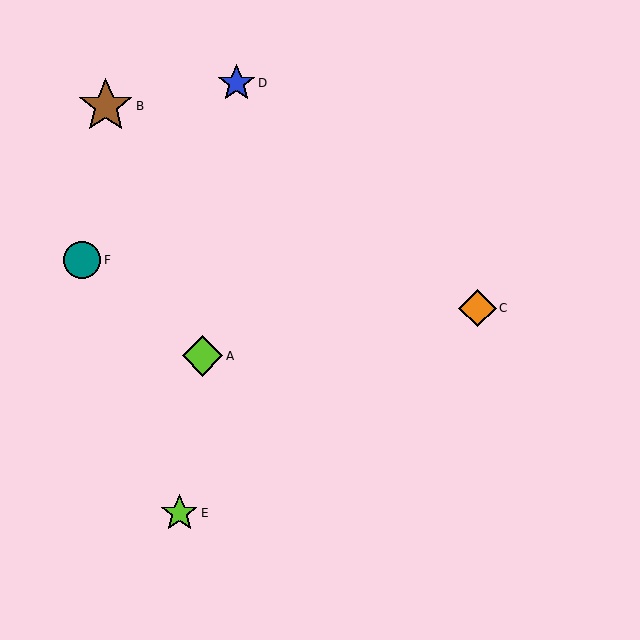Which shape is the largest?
The brown star (labeled B) is the largest.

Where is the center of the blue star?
The center of the blue star is at (237, 83).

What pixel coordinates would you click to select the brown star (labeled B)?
Click at (106, 106) to select the brown star B.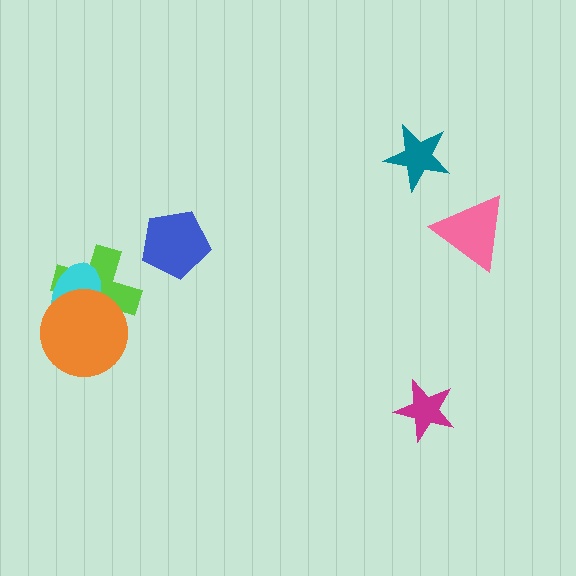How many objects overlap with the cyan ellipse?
2 objects overlap with the cyan ellipse.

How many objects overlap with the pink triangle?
0 objects overlap with the pink triangle.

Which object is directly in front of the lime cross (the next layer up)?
The cyan ellipse is directly in front of the lime cross.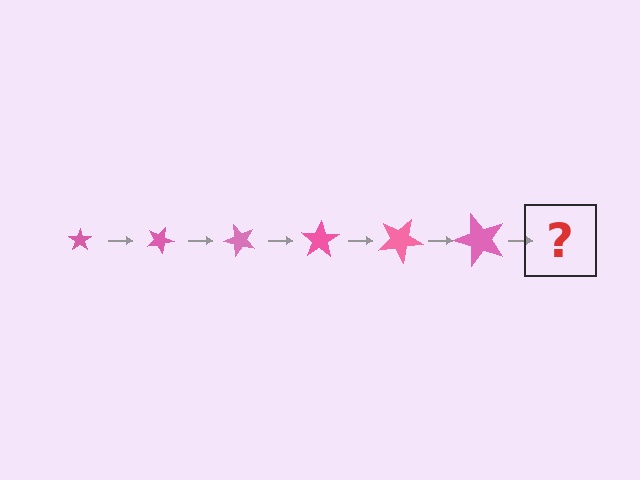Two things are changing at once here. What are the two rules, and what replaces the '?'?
The two rules are that the star grows larger each step and it rotates 25 degrees each step. The '?' should be a star, larger than the previous one and rotated 150 degrees from the start.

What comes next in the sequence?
The next element should be a star, larger than the previous one and rotated 150 degrees from the start.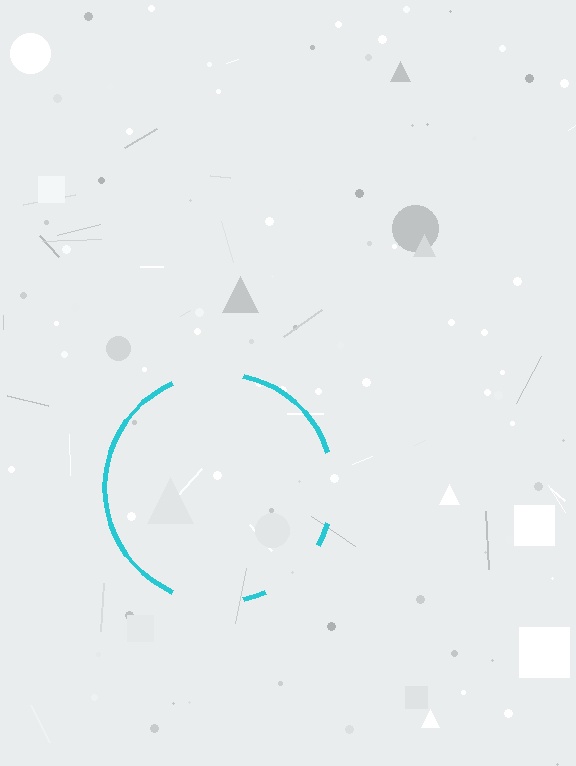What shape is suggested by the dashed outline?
The dashed outline suggests a circle.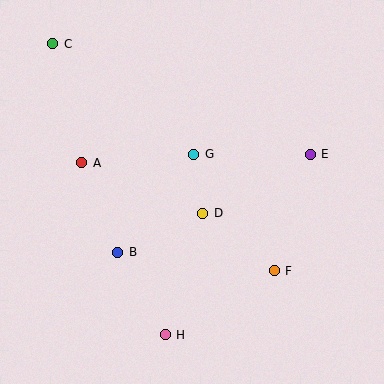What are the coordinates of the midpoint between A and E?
The midpoint between A and E is at (196, 159).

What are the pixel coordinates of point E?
Point E is at (310, 154).